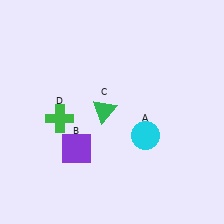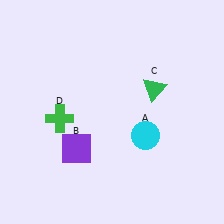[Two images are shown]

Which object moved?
The green triangle (C) moved right.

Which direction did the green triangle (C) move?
The green triangle (C) moved right.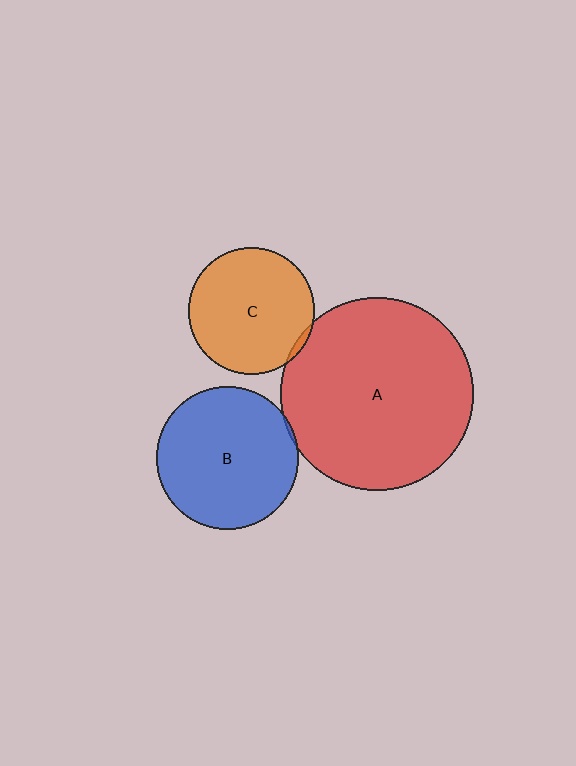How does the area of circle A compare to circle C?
Approximately 2.3 times.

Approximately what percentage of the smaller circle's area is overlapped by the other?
Approximately 5%.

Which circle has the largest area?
Circle A (red).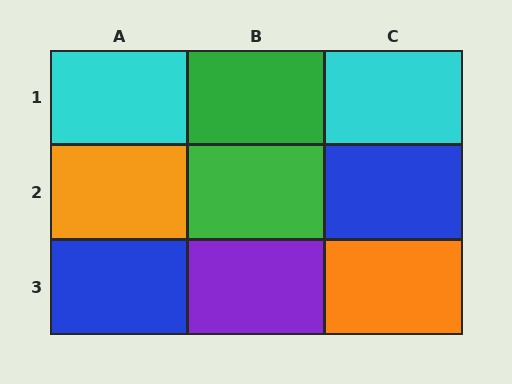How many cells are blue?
2 cells are blue.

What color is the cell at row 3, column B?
Purple.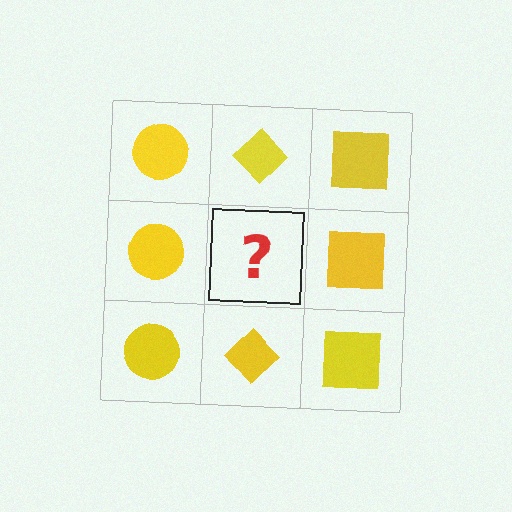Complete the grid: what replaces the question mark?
The question mark should be replaced with a yellow diamond.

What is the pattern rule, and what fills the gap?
The rule is that each column has a consistent shape. The gap should be filled with a yellow diamond.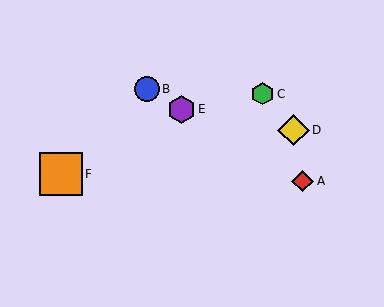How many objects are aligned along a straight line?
3 objects (A, B, E) are aligned along a straight line.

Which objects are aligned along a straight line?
Objects A, B, E are aligned along a straight line.